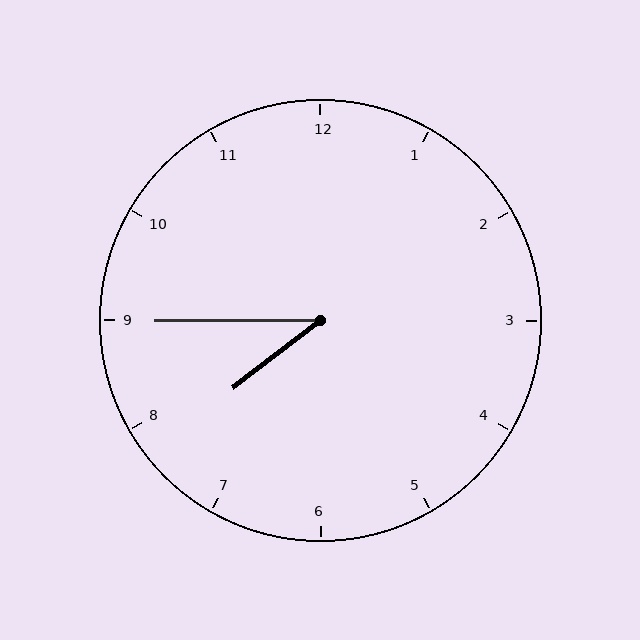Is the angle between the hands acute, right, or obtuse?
It is acute.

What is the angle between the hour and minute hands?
Approximately 38 degrees.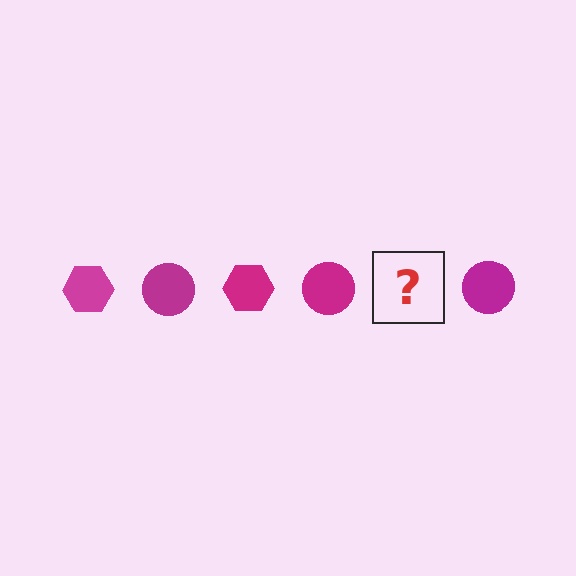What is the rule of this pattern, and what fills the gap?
The rule is that the pattern cycles through hexagon, circle shapes in magenta. The gap should be filled with a magenta hexagon.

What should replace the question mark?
The question mark should be replaced with a magenta hexagon.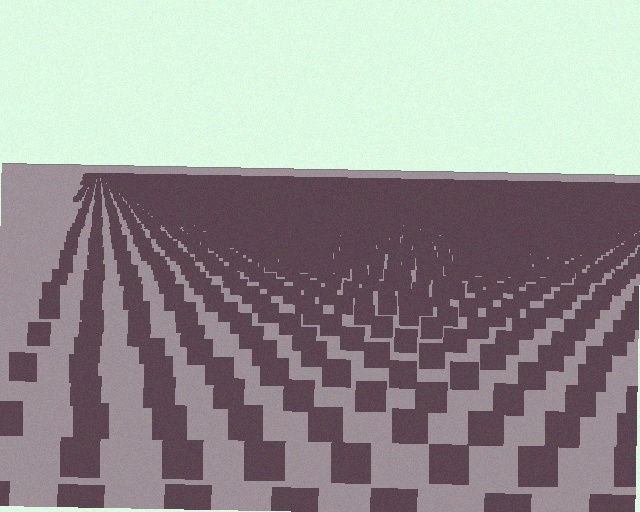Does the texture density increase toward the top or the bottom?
Density increases toward the top.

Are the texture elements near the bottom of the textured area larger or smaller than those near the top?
Larger. Near the bottom, elements are closer to the viewer and appear at a bigger on-screen size.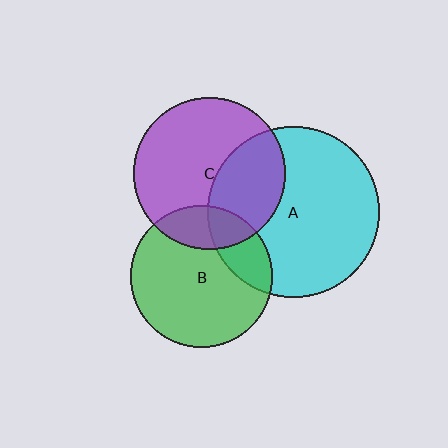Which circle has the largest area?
Circle A (cyan).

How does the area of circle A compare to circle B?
Approximately 1.5 times.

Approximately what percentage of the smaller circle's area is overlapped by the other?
Approximately 20%.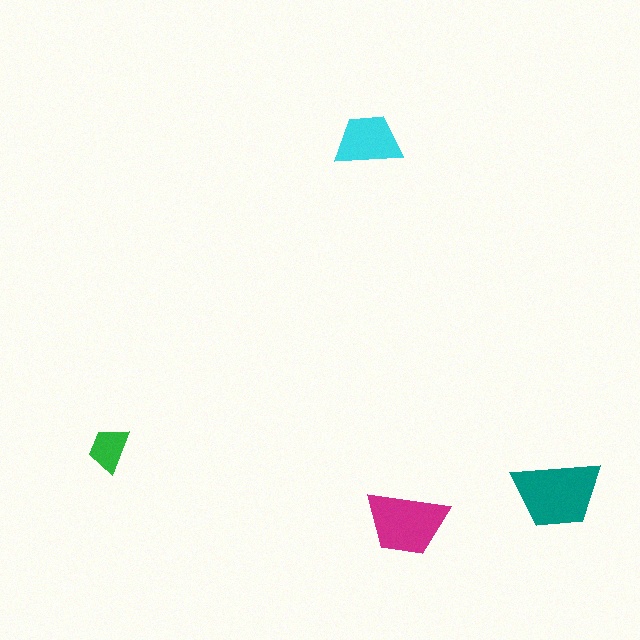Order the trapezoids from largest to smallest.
the teal one, the magenta one, the cyan one, the green one.